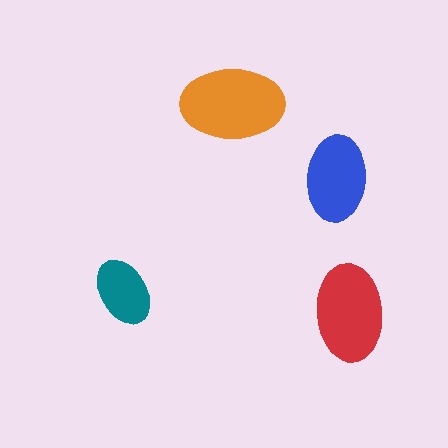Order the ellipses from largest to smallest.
the orange one, the red one, the blue one, the teal one.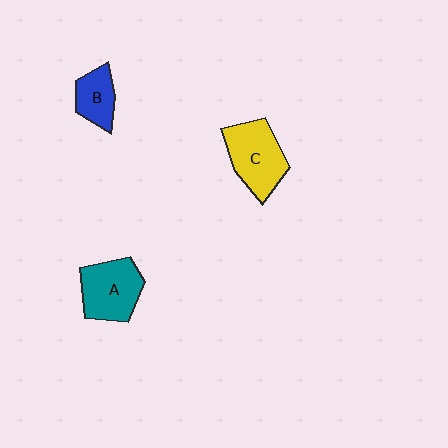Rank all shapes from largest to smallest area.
From largest to smallest: C (yellow), A (teal), B (blue).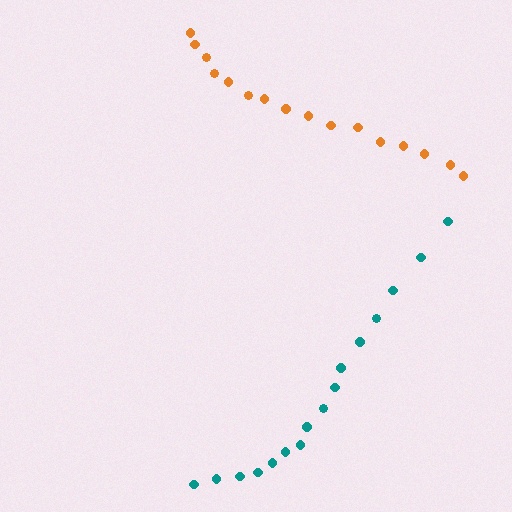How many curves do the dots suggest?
There are 2 distinct paths.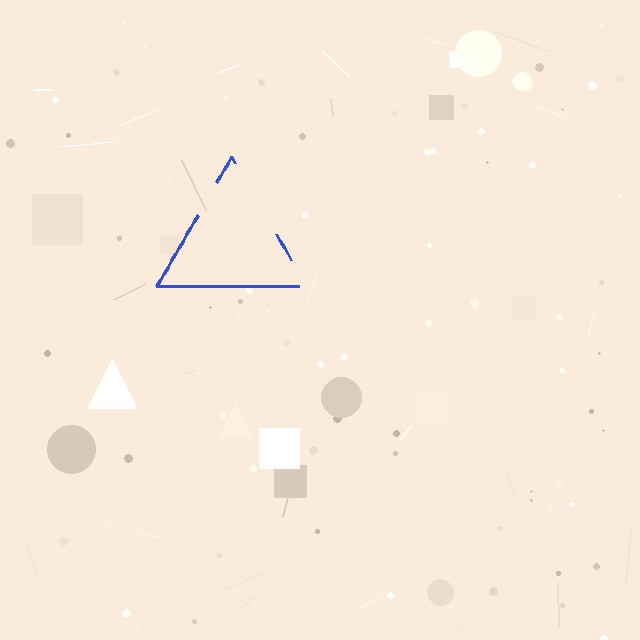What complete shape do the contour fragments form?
The contour fragments form a triangle.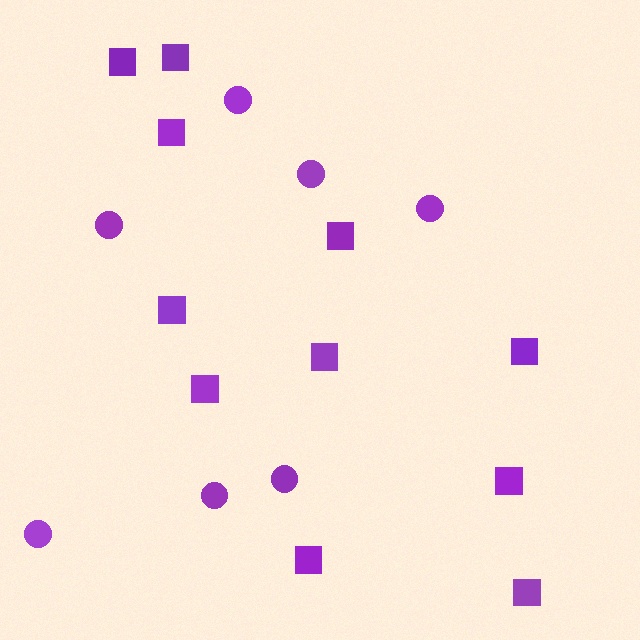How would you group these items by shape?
There are 2 groups: one group of squares (11) and one group of circles (7).